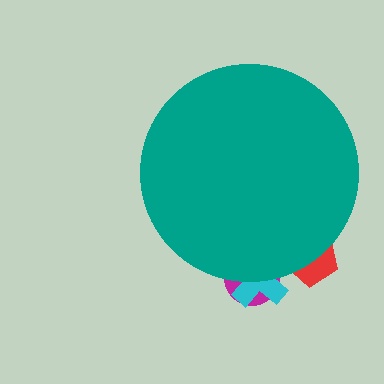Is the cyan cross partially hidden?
Yes, the cyan cross is partially hidden behind the teal circle.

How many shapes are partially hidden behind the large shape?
3 shapes are partially hidden.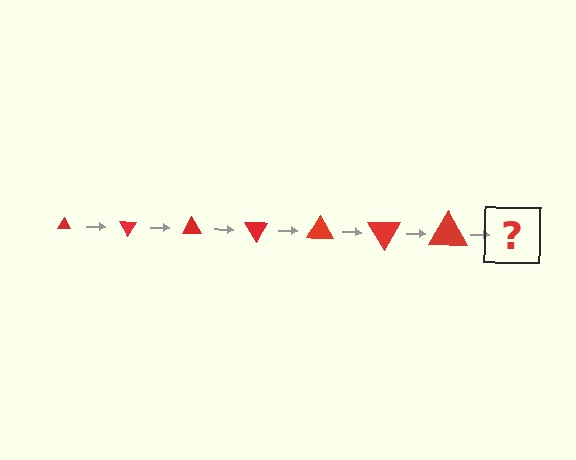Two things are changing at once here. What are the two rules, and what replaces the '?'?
The two rules are that the triangle grows larger each step and it rotates 60 degrees each step. The '?' should be a triangle, larger than the previous one and rotated 420 degrees from the start.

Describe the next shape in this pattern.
It should be a triangle, larger than the previous one and rotated 420 degrees from the start.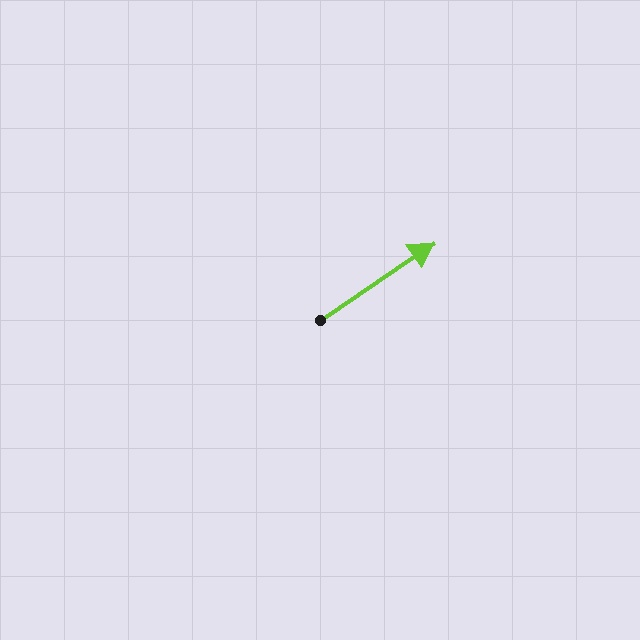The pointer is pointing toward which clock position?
Roughly 2 o'clock.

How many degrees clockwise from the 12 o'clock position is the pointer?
Approximately 56 degrees.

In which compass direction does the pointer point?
Northeast.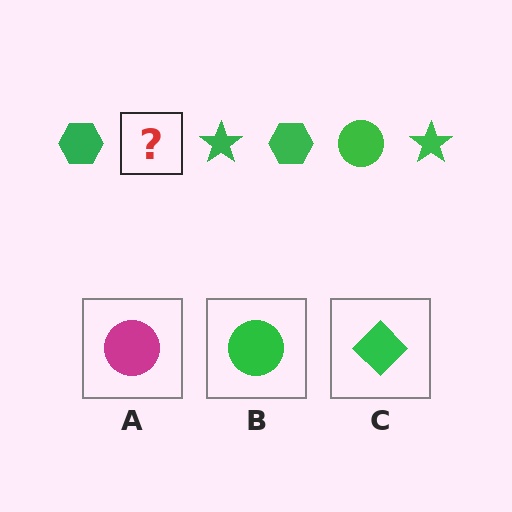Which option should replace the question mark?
Option B.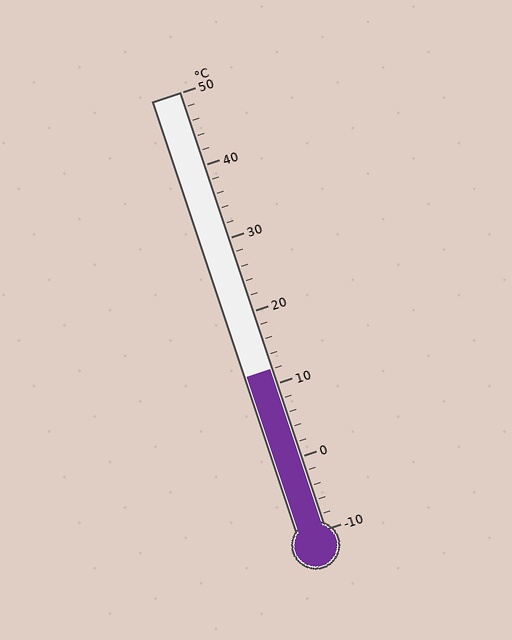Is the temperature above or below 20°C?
The temperature is below 20°C.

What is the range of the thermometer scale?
The thermometer scale ranges from -10°C to 50°C.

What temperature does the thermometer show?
The thermometer shows approximately 12°C.